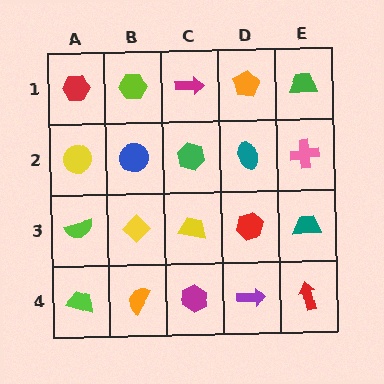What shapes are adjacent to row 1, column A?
A yellow circle (row 2, column A), a lime hexagon (row 1, column B).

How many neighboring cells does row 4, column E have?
2.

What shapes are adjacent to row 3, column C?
A green hexagon (row 2, column C), a magenta hexagon (row 4, column C), a yellow diamond (row 3, column B), a red hexagon (row 3, column D).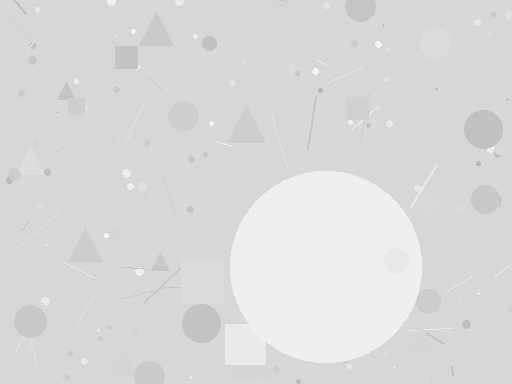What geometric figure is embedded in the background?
A circle is embedded in the background.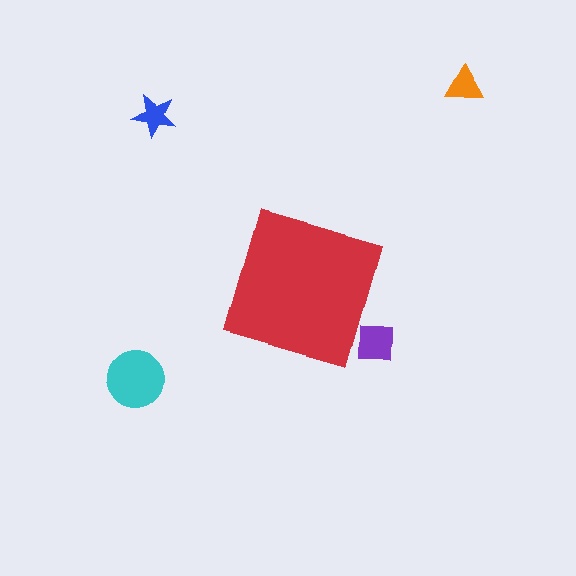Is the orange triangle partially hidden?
No, the orange triangle is fully visible.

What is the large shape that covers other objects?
A red diamond.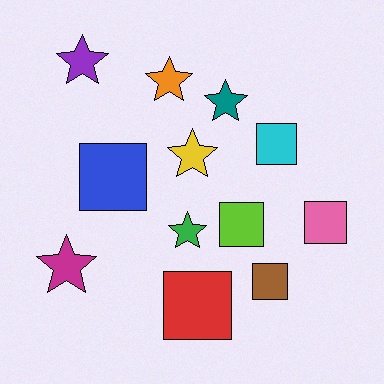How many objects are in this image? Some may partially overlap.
There are 12 objects.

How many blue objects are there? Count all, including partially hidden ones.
There is 1 blue object.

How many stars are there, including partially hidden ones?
There are 6 stars.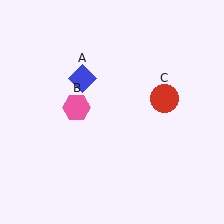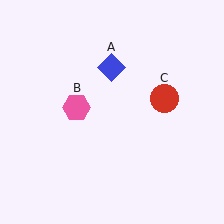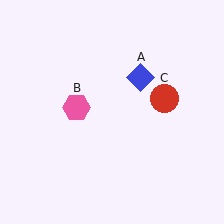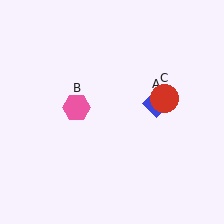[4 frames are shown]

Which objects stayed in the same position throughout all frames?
Pink hexagon (object B) and red circle (object C) remained stationary.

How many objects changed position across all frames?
1 object changed position: blue diamond (object A).